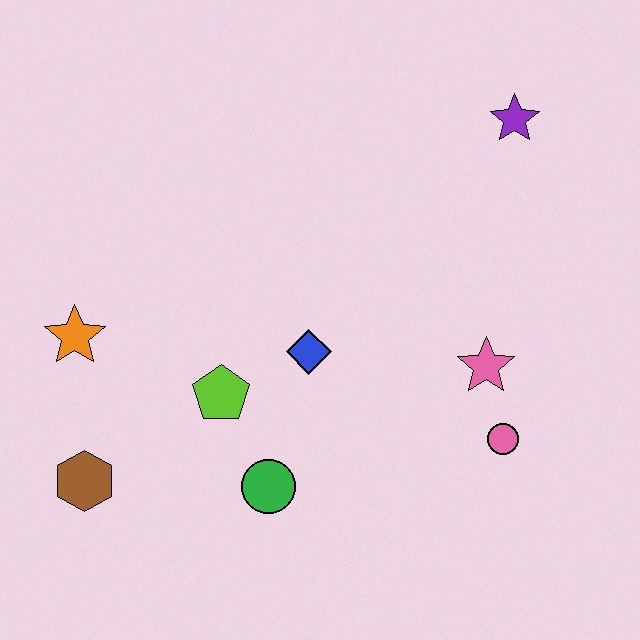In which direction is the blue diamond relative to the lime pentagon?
The blue diamond is to the right of the lime pentagon.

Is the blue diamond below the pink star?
No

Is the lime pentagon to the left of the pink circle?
Yes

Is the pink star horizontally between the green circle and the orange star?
No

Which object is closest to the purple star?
The pink star is closest to the purple star.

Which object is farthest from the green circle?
The purple star is farthest from the green circle.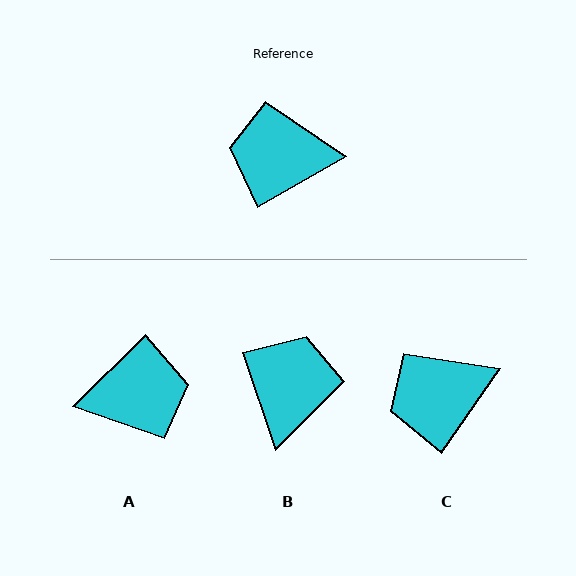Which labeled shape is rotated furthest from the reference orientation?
A, about 165 degrees away.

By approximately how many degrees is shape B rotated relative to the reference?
Approximately 101 degrees clockwise.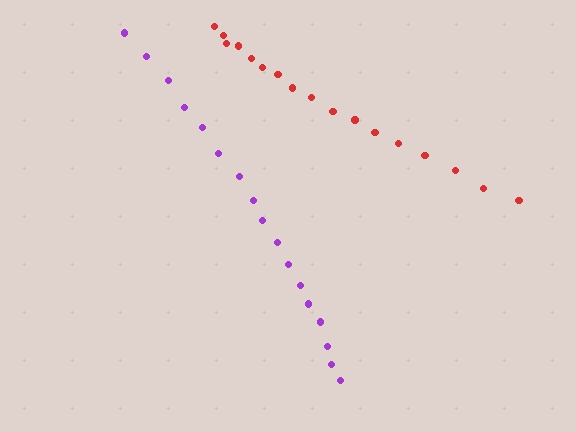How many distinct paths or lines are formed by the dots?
There are 2 distinct paths.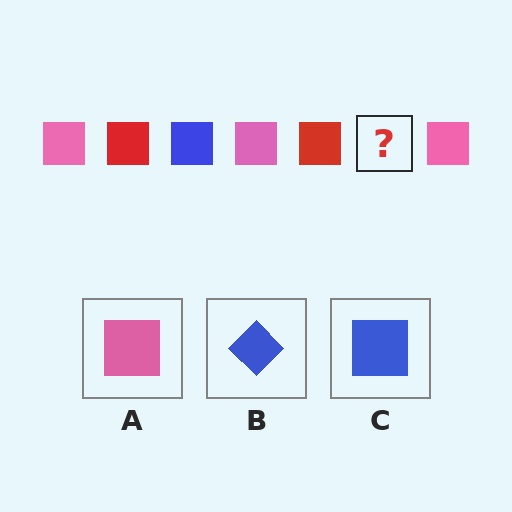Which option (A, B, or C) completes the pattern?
C.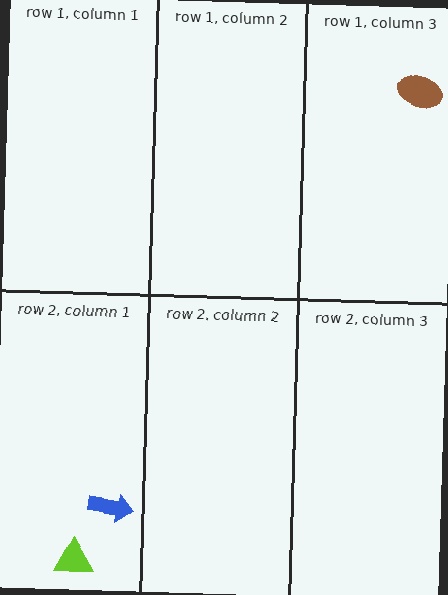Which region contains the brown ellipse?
The row 1, column 3 region.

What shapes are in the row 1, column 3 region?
The brown ellipse.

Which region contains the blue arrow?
The row 2, column 1 region.